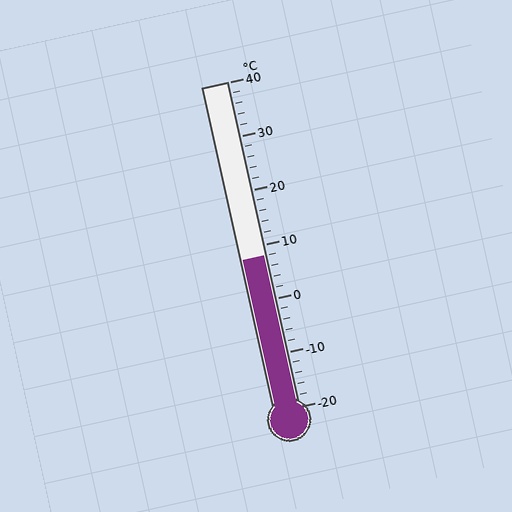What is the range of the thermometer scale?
The thermometer scale ranges from -20°C to 40°C.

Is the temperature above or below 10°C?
The temperature is below 10°C.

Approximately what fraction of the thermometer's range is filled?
The thermometer is filled to approximately 45% of its range.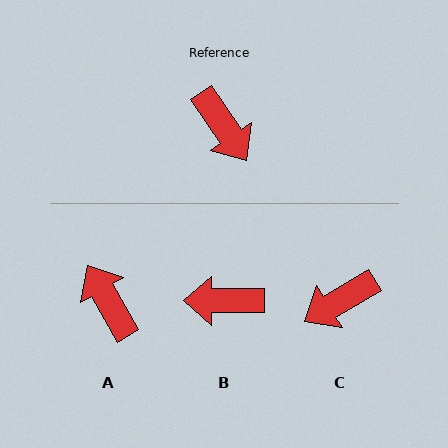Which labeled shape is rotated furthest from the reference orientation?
A, about 176 degrees away.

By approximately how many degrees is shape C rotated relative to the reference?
Approximately 93 degrees clockwise.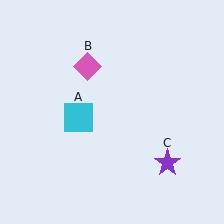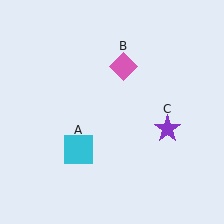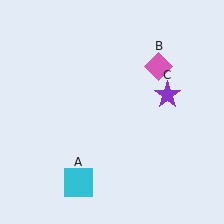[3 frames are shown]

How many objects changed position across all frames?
3 objects changed position: cyan square (object A), pink diamond (object B), purple star (object C).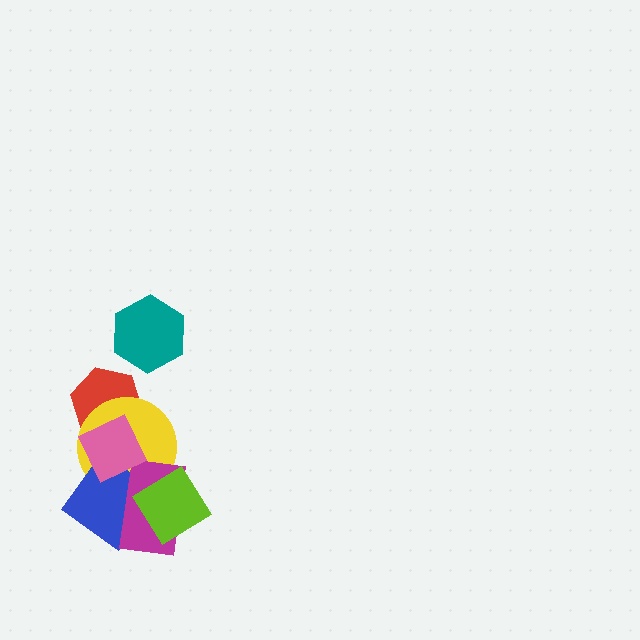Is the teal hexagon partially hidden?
No, no other shape covers it.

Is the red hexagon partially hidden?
Yes, it is partially covered by another shape.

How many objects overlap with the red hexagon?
2 objects overlap with the red hexagon.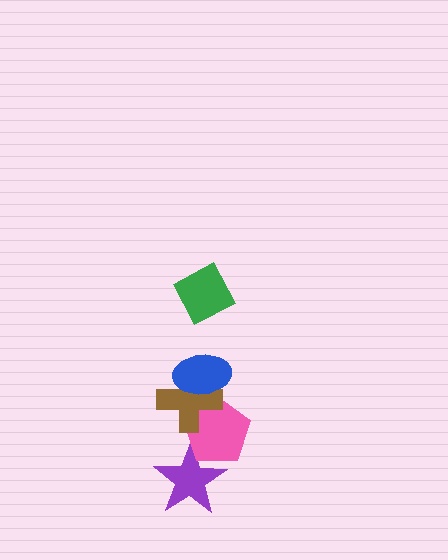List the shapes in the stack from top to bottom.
From top to bottom: the green diamond, the blue ellipse, the brown cross, the pink pentagon, the purple star.